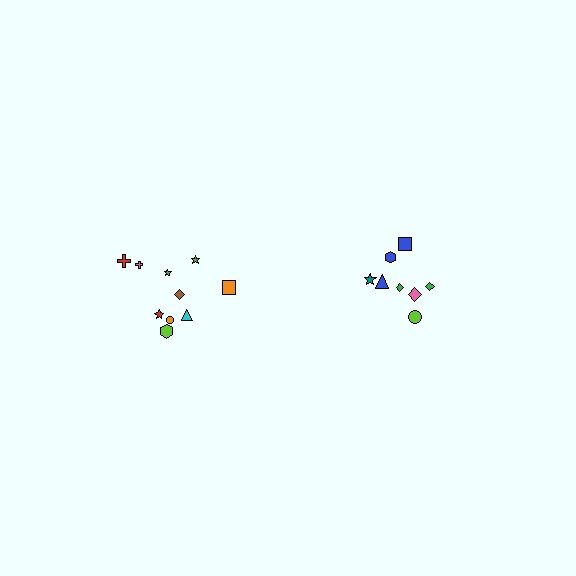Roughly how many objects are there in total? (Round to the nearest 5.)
Roughly 20 objects in total.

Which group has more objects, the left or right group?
The left group.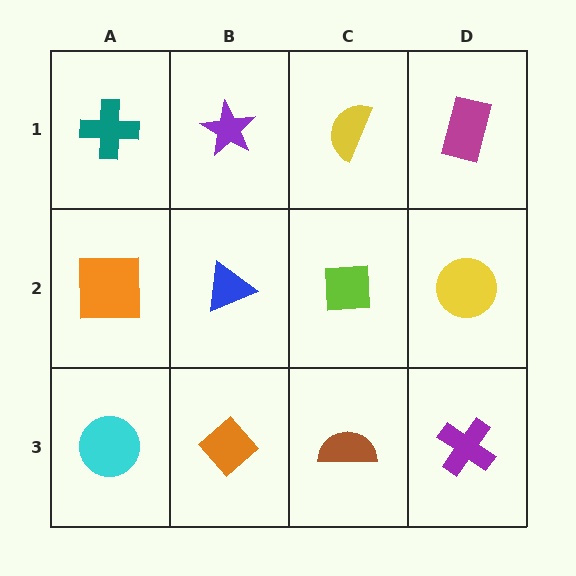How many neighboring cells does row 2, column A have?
3.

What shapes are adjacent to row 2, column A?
A teal cross (row 1, column A), a cyan circle (row 3, column A), a blue triangle (row 2, column B).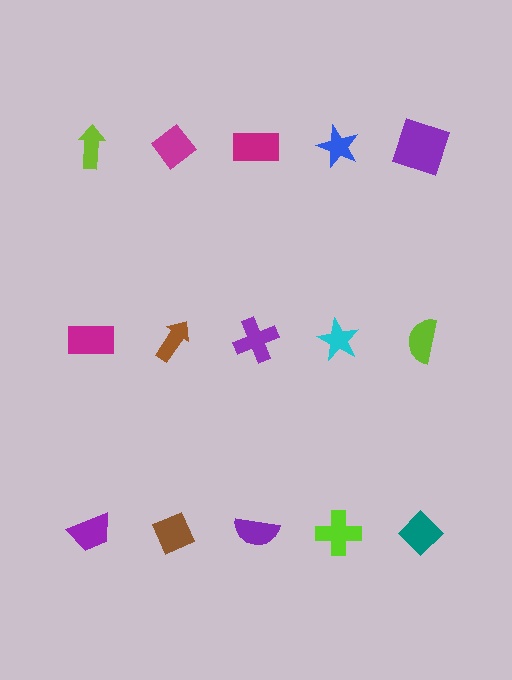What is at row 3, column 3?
A purple semicircle.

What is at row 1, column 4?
A blue star.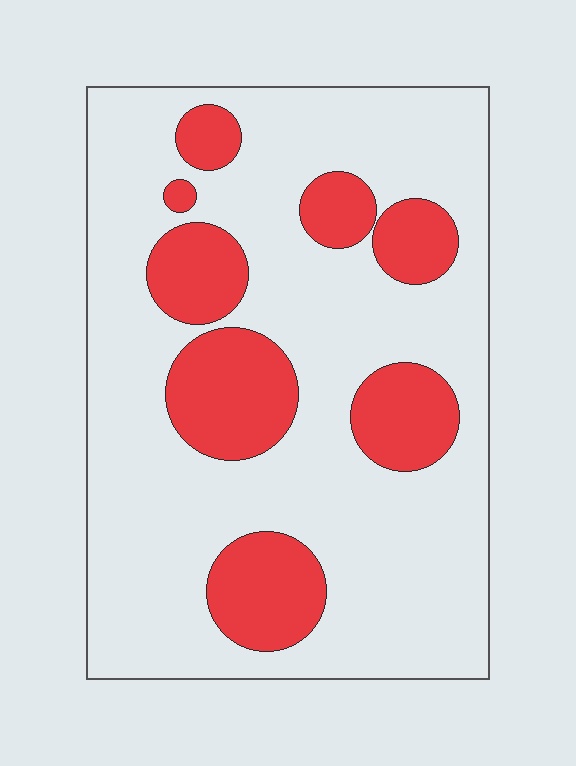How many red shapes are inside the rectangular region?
8.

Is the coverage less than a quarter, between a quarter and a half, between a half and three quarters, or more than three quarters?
Less than a quarter.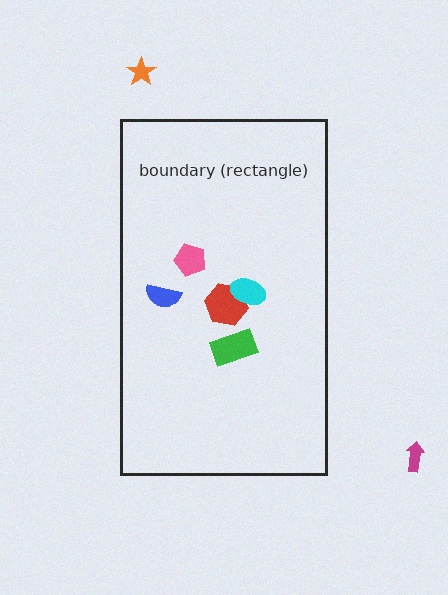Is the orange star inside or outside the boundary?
Outside.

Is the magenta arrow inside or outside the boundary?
Outside.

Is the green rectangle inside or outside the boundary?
Inside.